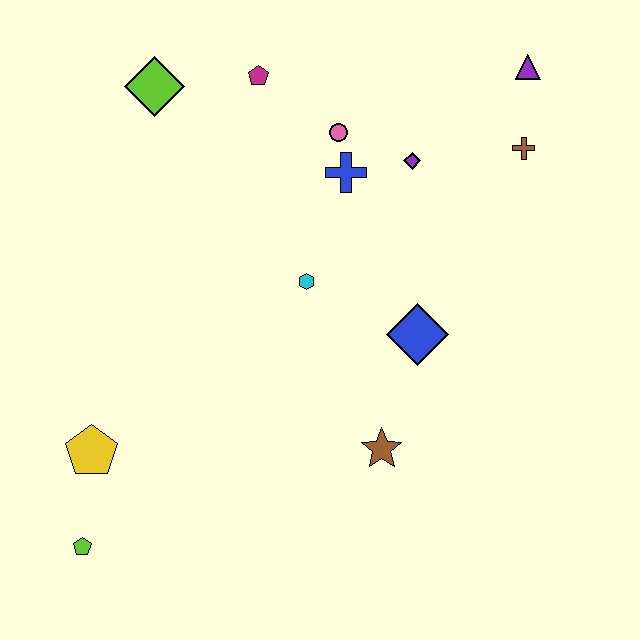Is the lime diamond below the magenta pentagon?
Yes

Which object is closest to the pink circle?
The blue cross is closest to the pink circle.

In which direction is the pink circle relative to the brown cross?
The pink circle is to the left of the brown cross.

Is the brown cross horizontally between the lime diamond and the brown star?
No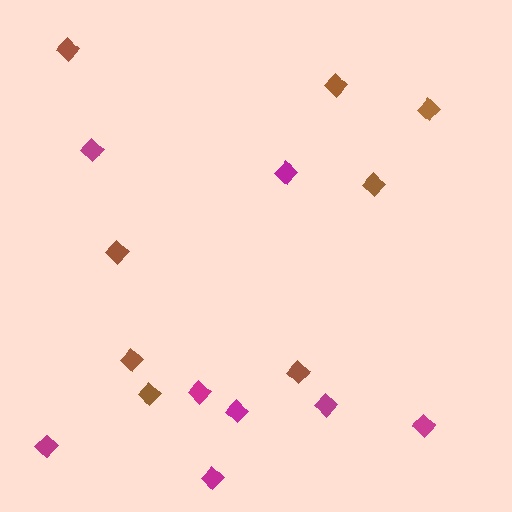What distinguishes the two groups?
There are 2 groups: one group of brown diamonds (8) and one group of magenta diamonds (8).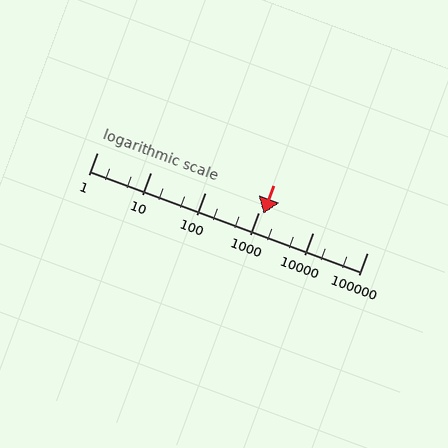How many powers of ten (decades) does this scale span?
The scale spans 5 decades, from 1 to 100000.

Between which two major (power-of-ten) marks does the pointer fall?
The pointer is between 1000 and 10000.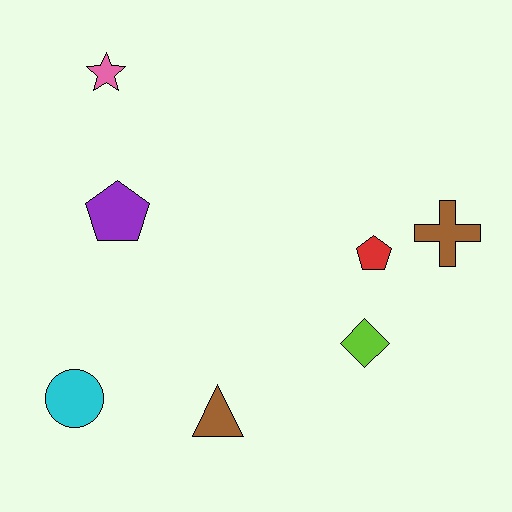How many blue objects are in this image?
There are no blue objects.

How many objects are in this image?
There are 7 objects.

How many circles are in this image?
There is 1 circle.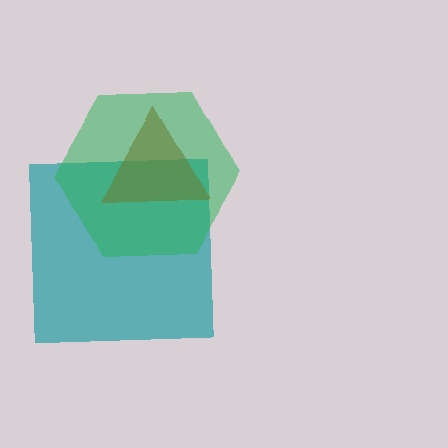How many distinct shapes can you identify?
There are 3 distinct shapes: a teal square, a brown triangle, a green hexagon.